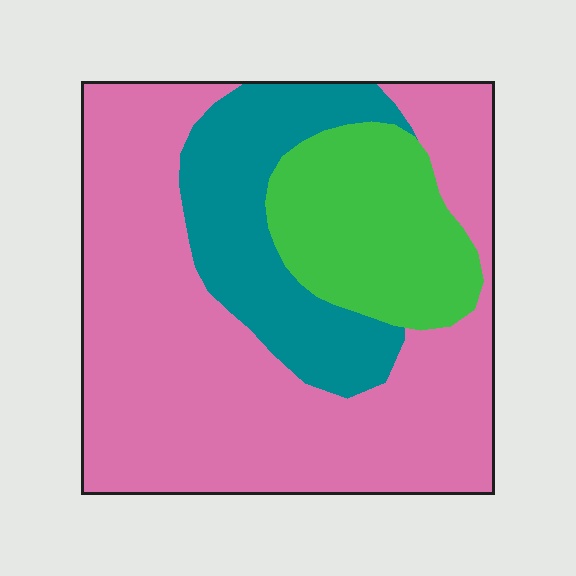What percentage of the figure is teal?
Teal covers about 20% of the figure.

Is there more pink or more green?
Pink.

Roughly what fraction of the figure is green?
Green takes up between a sixth and a third of the figure.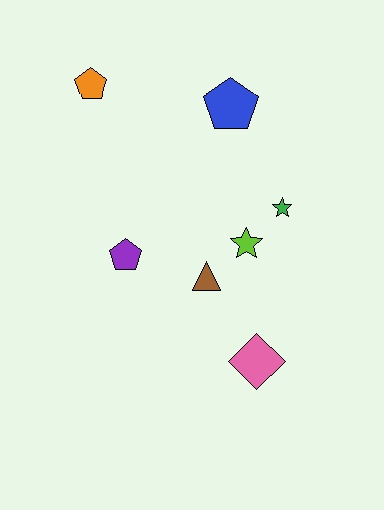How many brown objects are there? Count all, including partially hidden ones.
There is 1 brown object.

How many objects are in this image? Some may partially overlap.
There are 7 objects.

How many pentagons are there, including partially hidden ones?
There are 3 pentagons.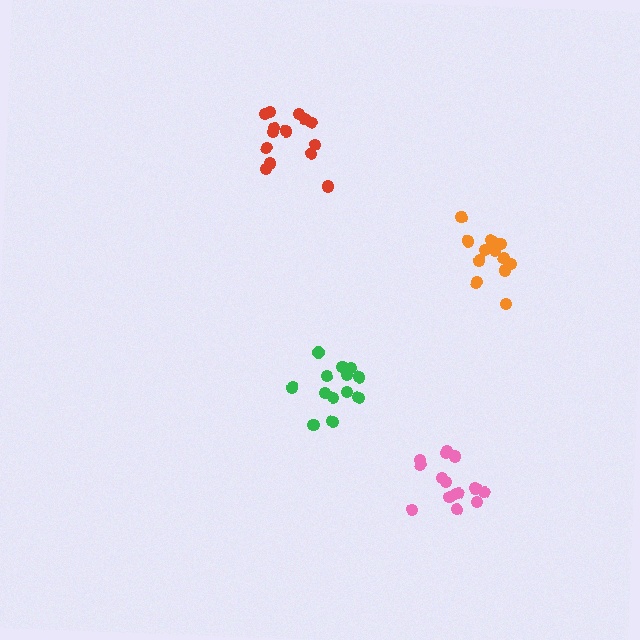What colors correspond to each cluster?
The clusters are colored: pink, green, orange, red.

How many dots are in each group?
Group 1: 16 dots, Group 2: 13 dots, Group 3: 13 dots, Group 4: 15 dots (57 total).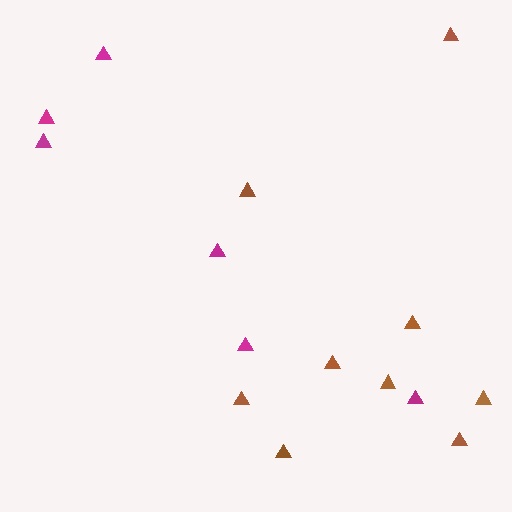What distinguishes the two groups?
There are 2 groups: one group of magenta triangles (6) and one group of brown triangles (9).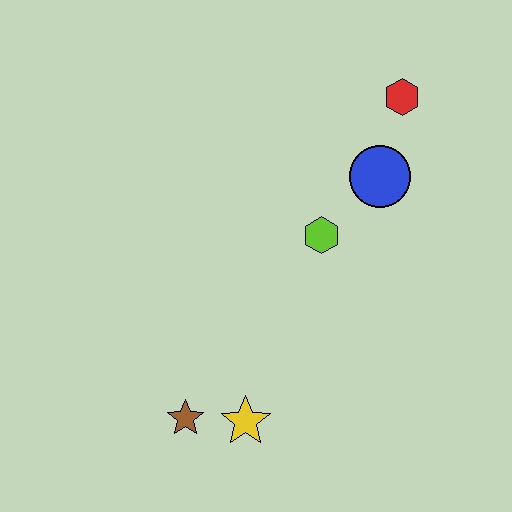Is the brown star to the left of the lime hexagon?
Yes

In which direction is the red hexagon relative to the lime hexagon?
The red hexagon is above the lime hexagon.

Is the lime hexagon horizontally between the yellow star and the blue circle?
Yes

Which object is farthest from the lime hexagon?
The brown star is farthest from the lime hexagon.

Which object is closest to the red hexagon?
The blue circle is closest to the red hexagon.